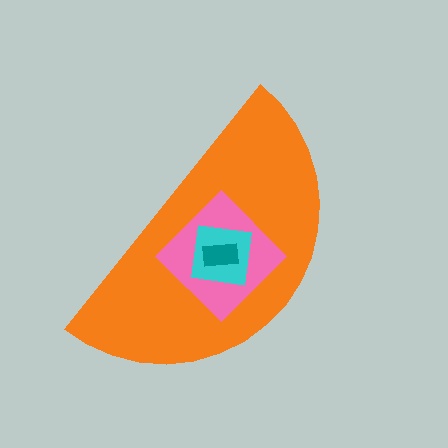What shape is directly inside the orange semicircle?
The pink diamond.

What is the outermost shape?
The orange semicircle.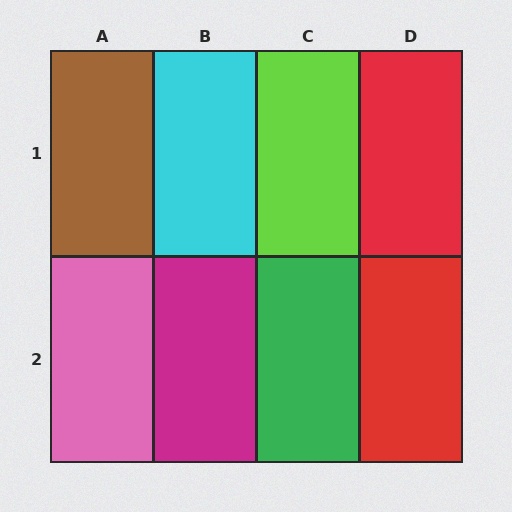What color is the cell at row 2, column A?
Pink.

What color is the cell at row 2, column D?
Red.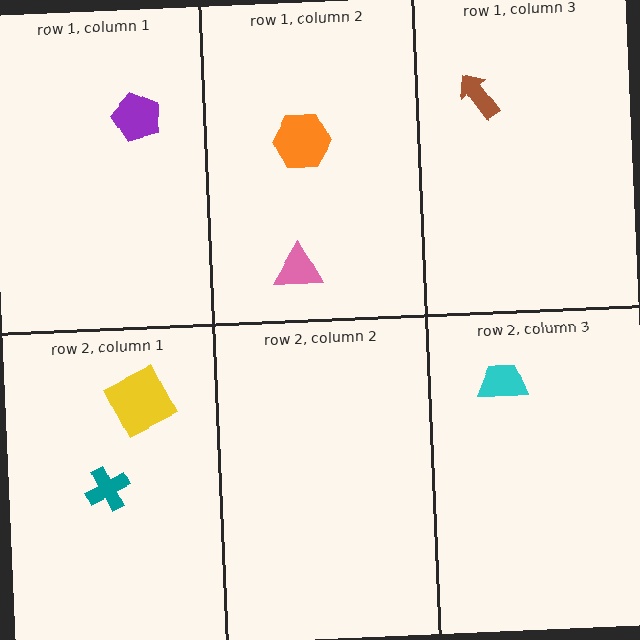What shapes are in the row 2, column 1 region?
The teal cross, the yellow square.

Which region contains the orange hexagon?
The row 1, column 2 region.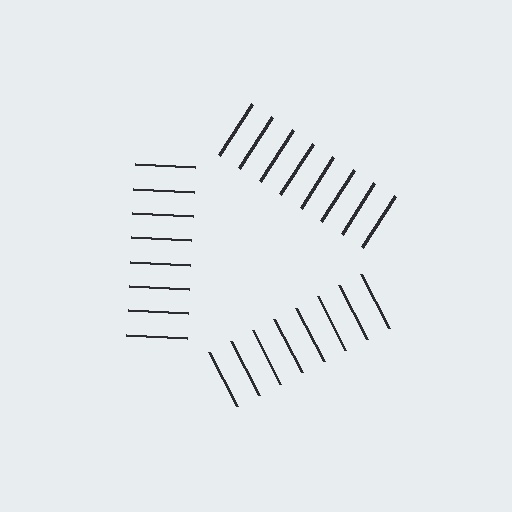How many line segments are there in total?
24 — 8 along each of the 3 edges.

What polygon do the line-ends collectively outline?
An illusory triangle — the line segments terminate on its edges but no continuous stroke is drawn.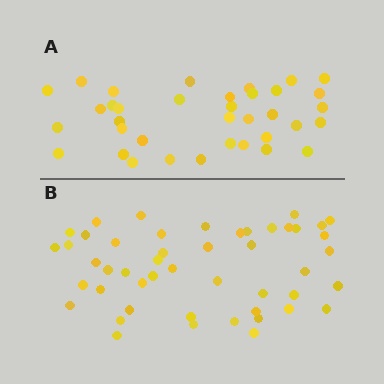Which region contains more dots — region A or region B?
Region B (the bottom region) has more dots.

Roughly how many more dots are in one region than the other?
Region B has roughly 12 or so more dots than region A.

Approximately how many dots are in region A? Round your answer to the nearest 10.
About 40 dots. (The exact count is 36, which rounds to 40.)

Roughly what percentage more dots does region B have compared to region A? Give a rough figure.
About 35% more.